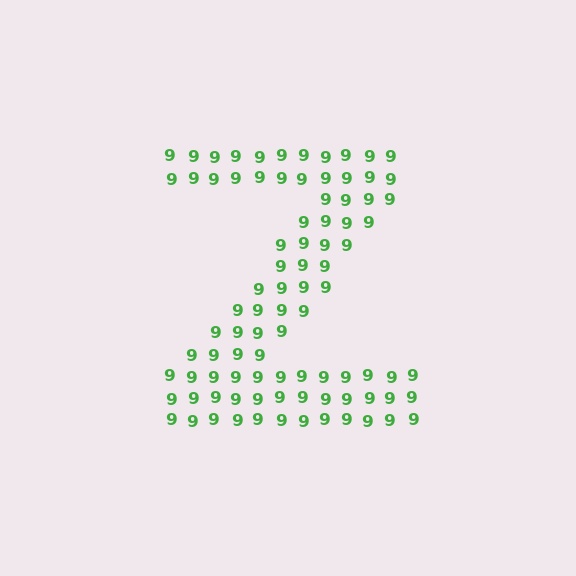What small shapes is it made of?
It is made of small digit 9's.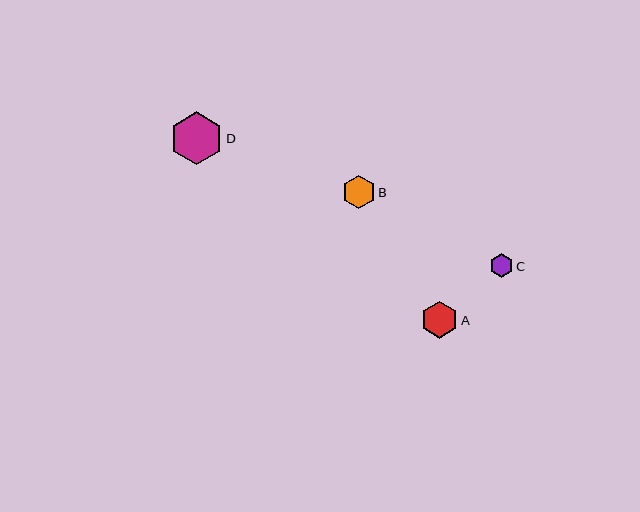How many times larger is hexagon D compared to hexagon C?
Hexagon D is approximately 2.3 times the size of hexagon C.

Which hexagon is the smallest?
Hexagon C is the smallest with a size of approximately 23 pixels.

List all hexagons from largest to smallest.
From largest to smallest: D, A, B, C.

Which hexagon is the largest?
Hexagon D is the largest with a size of approximately 53 pixels.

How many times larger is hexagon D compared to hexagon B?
Hexagon D is approximately 1.6 times the size of hexagon B.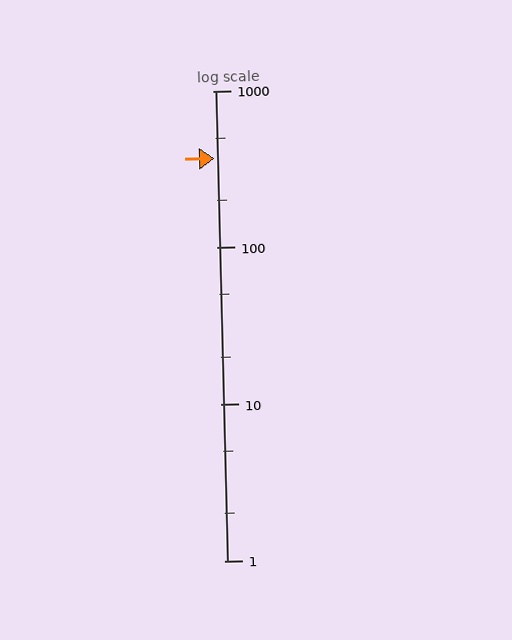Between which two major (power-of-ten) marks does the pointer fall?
The pointer is between 100 and 1000.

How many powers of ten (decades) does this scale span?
The scale spans 3 decades, from 1 to 1000.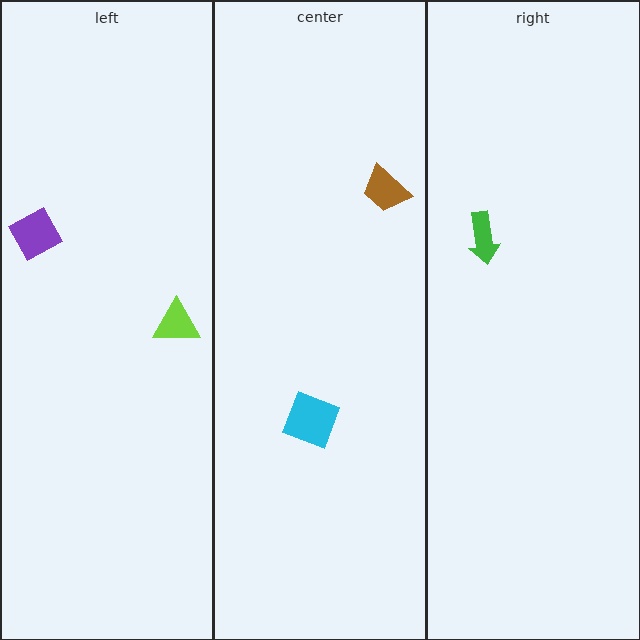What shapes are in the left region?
The purple diamond, the lime triangle.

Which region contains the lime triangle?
The left region.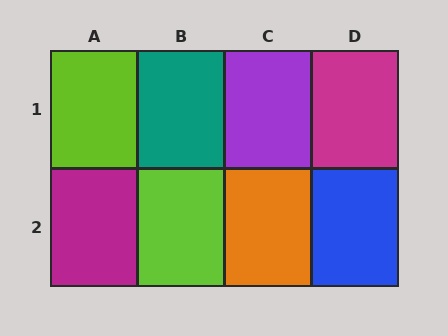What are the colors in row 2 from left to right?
Magenta, lime, orange, blue.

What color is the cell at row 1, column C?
Purple.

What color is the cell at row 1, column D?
Magenta.